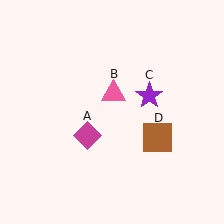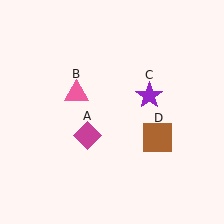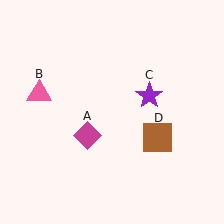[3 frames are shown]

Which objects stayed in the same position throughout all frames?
Magenta diamond (object A) and purple star (object C) and brown square (object D) remained stationary.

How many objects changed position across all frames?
1 object changed position: pink triangle (object B).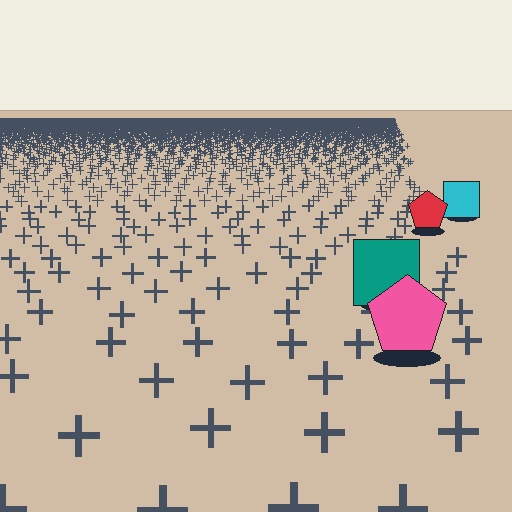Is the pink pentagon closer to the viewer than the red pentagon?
Yes. The pink pentagon is closer — you can tell from the texture gradient: the ground texture is coarser near it.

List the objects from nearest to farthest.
From nearest to farthest: the pink pentagon, the teal square, the red pentagon, the cyan square.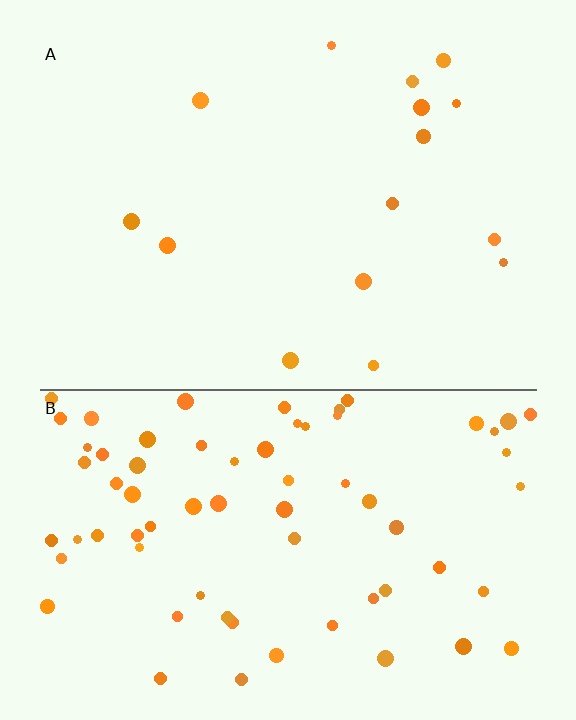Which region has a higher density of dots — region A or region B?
B (the bottom).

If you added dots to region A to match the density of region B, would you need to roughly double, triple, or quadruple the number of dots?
Approximately quadruple.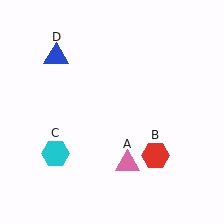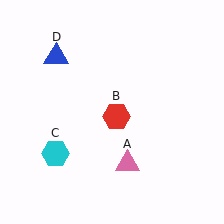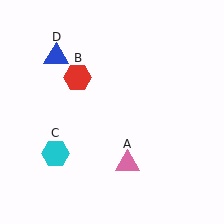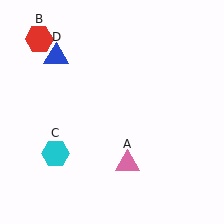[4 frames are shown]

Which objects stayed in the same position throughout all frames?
Pink triangle (object A) and cyan hexagon (object C) and blue triangle (object D) remained stationary.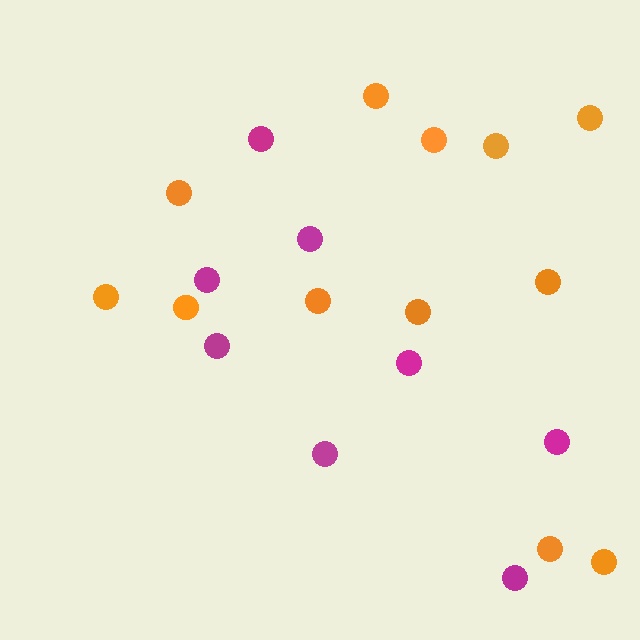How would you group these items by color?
There are 2 groups: one group of orange circles (12) and one group of magenta circles (8).